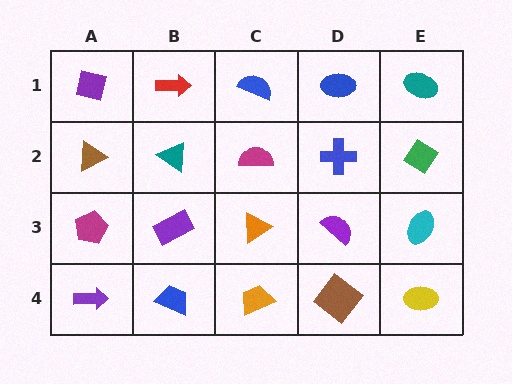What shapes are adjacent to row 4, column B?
A purple rectangle (row 3, column B), a purple arrow (row 4, column A), an orange trapezoid (row 4, column C).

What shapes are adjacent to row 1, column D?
A blue cross (row 2, column D), a blue semicircle (row 1, column C), a teal ellipse (row 1, column E).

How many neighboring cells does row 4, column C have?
3.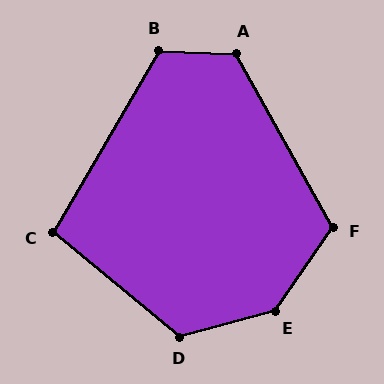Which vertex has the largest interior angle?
E, at approximately 140 degrees.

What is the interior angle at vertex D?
Approximately 126 degrees (obtuse).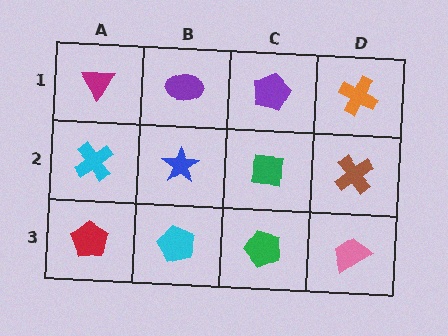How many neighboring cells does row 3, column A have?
2.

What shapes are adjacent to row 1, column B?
A blue star (row 2, column B), a magenta triangle (row 1, column A), a purple pentagon (row 1, column C).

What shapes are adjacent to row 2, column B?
A purple ellipse (row 1, column B), a cyan pentagon (row 3, column B), a cyan cross (row 2, column A), a green square (row 2, column C).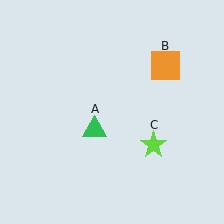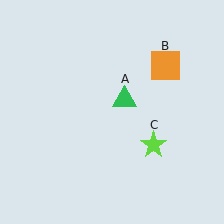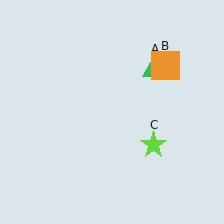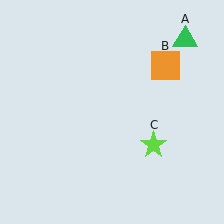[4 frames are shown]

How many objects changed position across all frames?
1 object changed position: green triangle (object A).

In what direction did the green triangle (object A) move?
The green triangle (object A) moved up and to the right.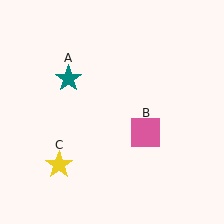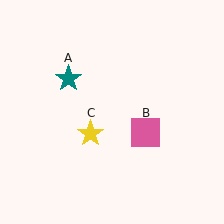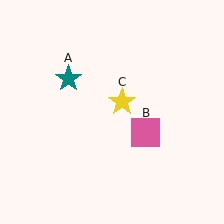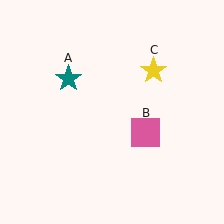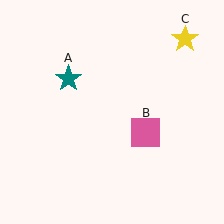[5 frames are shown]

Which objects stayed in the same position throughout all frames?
Teal star (object A) and pink square (object B) remained stationary.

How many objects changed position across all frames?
1 object changed position: yellow star (object C).